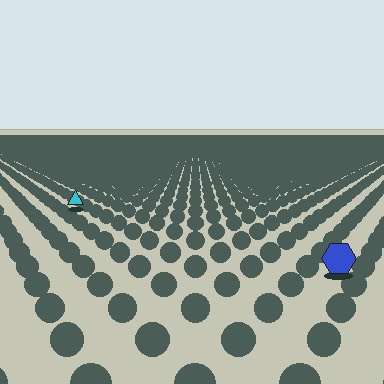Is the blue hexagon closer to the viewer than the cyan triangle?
Yes. The blue hexagon is closer — you can tell from the texture gradient: the ground texture is coarser near it.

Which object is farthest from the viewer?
The cyan triangle is farthest from the viewer. It appears smaller and the ground texture around it is denser.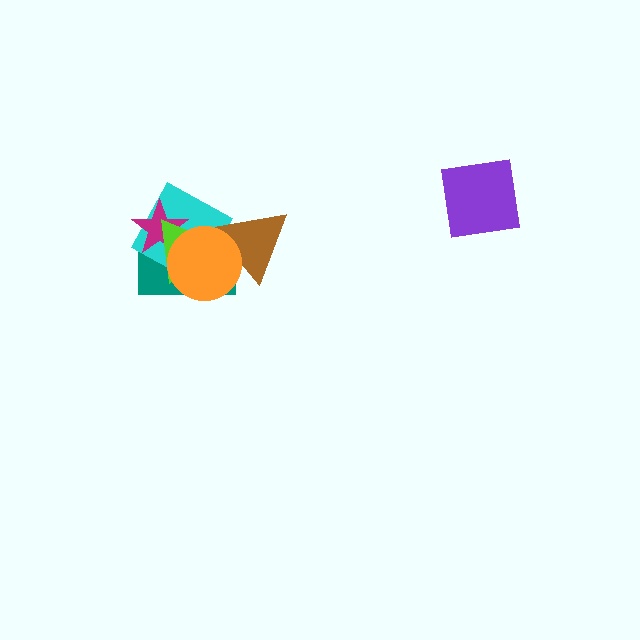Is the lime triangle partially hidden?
Yes, it is partially covered by another shape.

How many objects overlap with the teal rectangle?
5 objects overlap with the teal rectangle.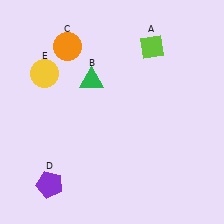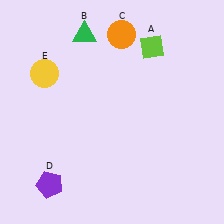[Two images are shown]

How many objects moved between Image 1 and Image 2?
2 objects moved between the two images.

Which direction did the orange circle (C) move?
The orange circle (C) moved right.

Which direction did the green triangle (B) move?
The green triangle (B) moved up.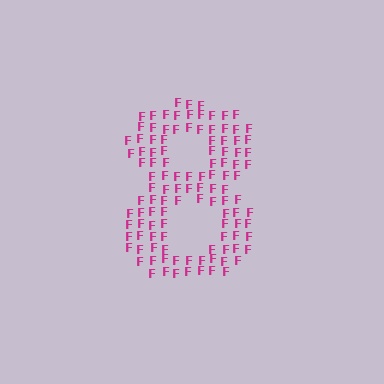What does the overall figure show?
The overall figure shows the digit 8.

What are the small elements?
The small elements are letter F's.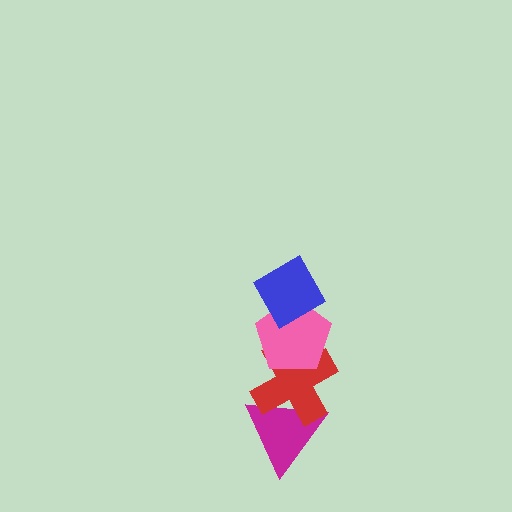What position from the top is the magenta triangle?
The magenta triangle is 4th from the top.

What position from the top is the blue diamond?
The blue diamond is 1st from the top.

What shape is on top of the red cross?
The pink pentagon is on top of the red cross.